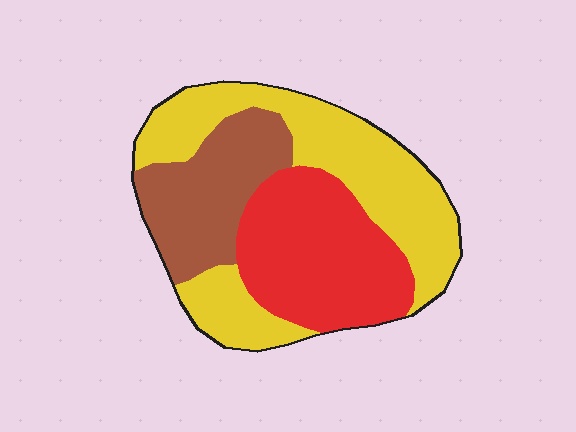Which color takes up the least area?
Brown, at roughly 25%.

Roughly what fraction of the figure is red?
Red covers around 35% of the figure.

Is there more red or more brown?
Red.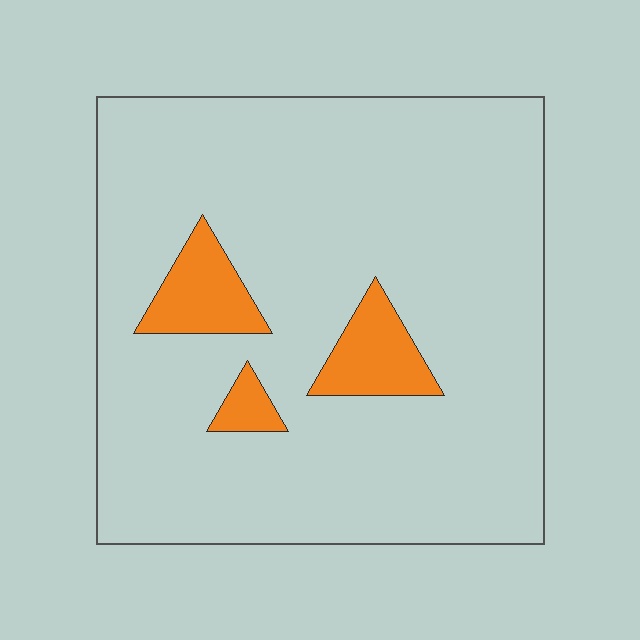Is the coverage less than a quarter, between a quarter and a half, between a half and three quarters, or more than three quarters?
Less than a quarter.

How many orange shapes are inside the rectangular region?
3.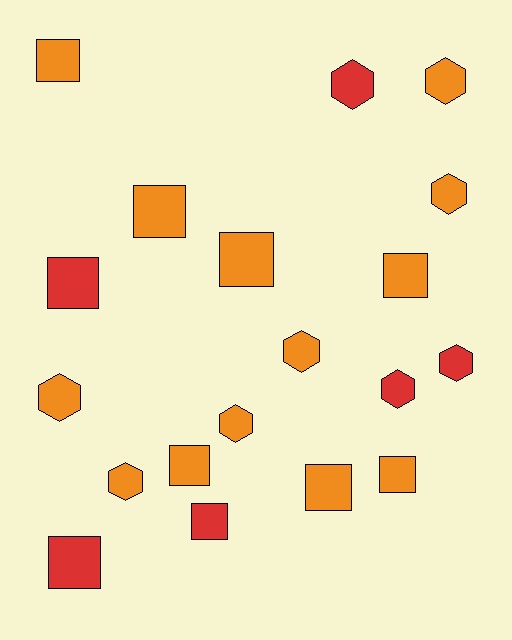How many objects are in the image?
There are 19 objects.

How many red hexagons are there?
There are 3 red hexagons.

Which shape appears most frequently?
Square, with 10 objects.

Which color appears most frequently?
Orange, with 13 objects.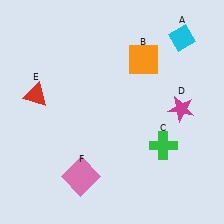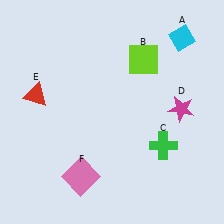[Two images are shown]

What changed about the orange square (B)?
In Image 1, B is orange. In Image 2, it changed to lime.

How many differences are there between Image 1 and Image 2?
There is 1 difference between the two images.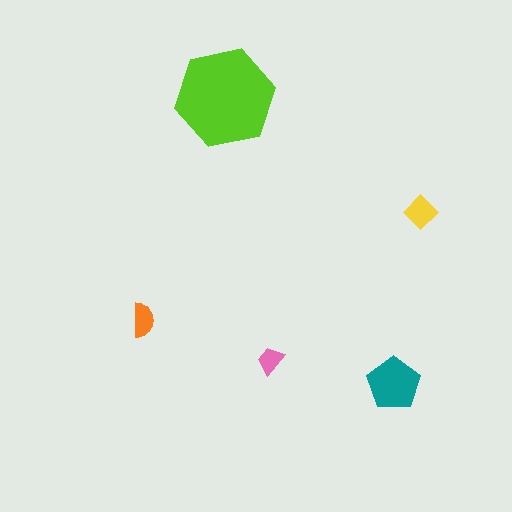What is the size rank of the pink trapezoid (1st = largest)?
5th.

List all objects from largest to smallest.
The lime hexagon, the teal pentagon, the yellow diamond, the orange semicircle, the pink trapezoid.